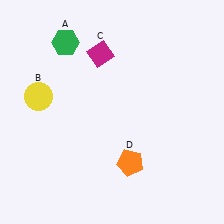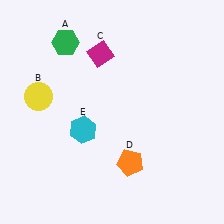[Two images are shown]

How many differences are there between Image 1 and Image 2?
There is 1 difference between the two images.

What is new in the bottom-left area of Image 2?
A cyan hexagon (E) was added in the bottom-left area of Image 2.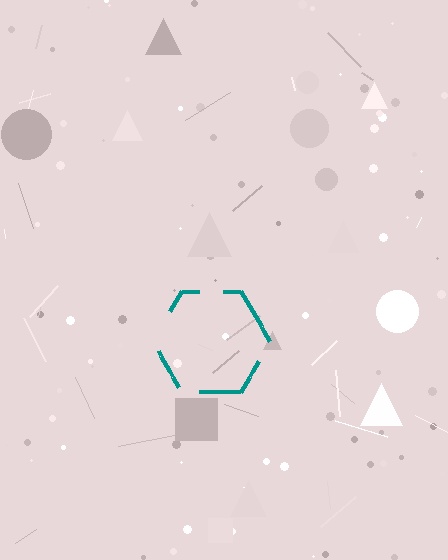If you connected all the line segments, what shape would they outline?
They would outline a hexagon.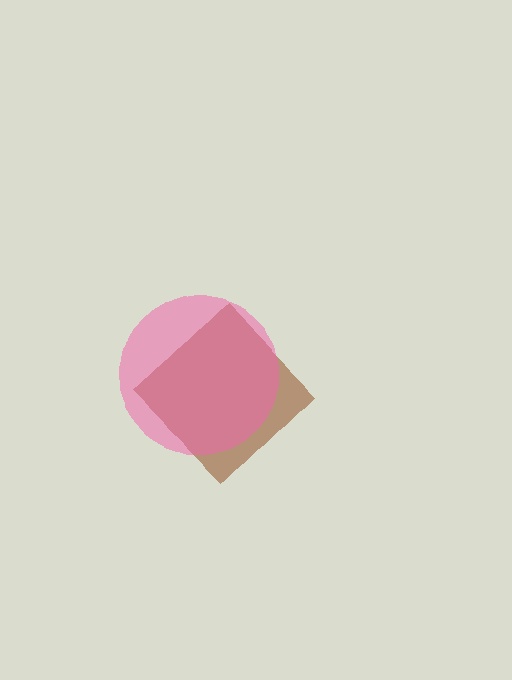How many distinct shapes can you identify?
There are 2 distinct shapes: a brown diamond, a pink circle.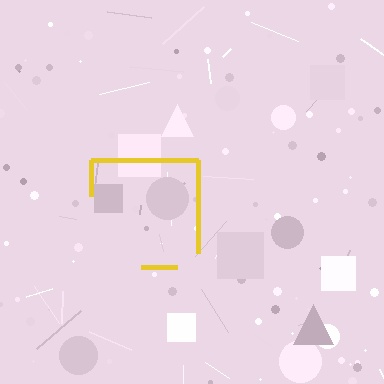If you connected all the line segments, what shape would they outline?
They would outline a square.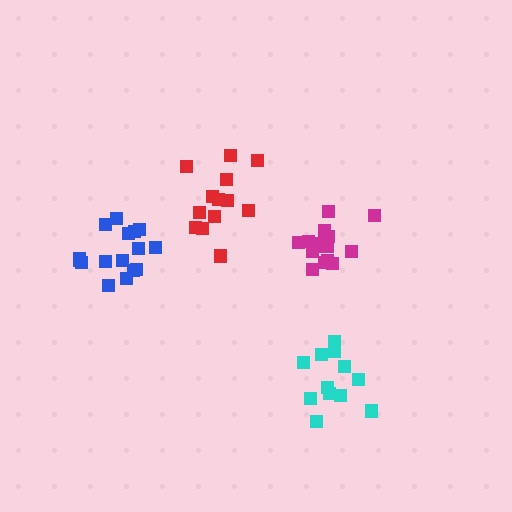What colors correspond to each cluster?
The clusters are colored: blue, red, magenta, cyan.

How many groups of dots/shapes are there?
There are 4 groups.